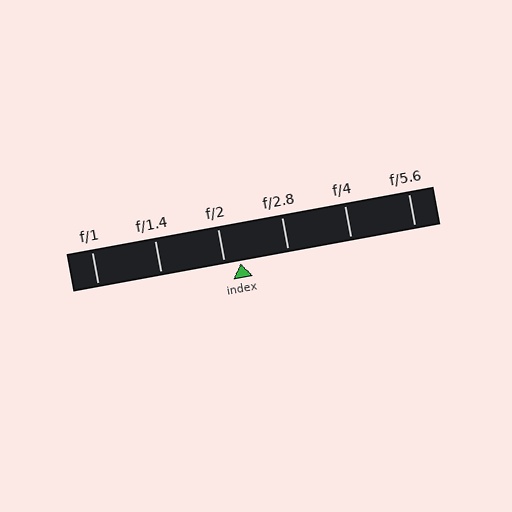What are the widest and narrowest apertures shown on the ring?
The widest aperture shown is f/1 and the narrowest is f/5.6.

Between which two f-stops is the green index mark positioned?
The index mark is between f/2 and f/2.8.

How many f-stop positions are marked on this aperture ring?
There are 6 f-stop positions marked.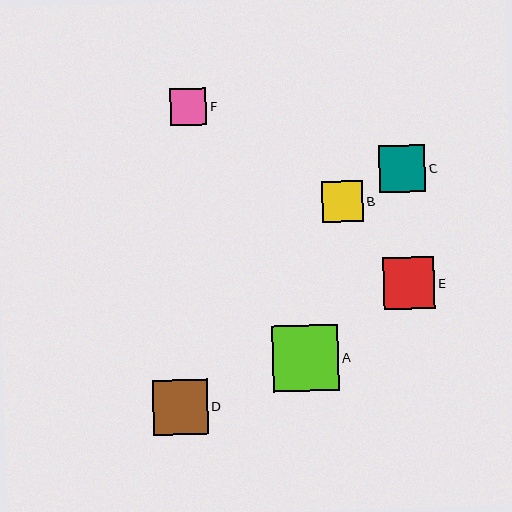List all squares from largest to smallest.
From largest to smallest: A, D, E, C, B, F.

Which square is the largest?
Square A is the largest with a size of approximately 66 pixels.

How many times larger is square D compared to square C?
Square D is approximately 1.2 times the size of square C.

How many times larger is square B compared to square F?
Square B is approximately 1.1 times the size of square F.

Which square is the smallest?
Square F is the smallest with a size of approximately 36 pixels.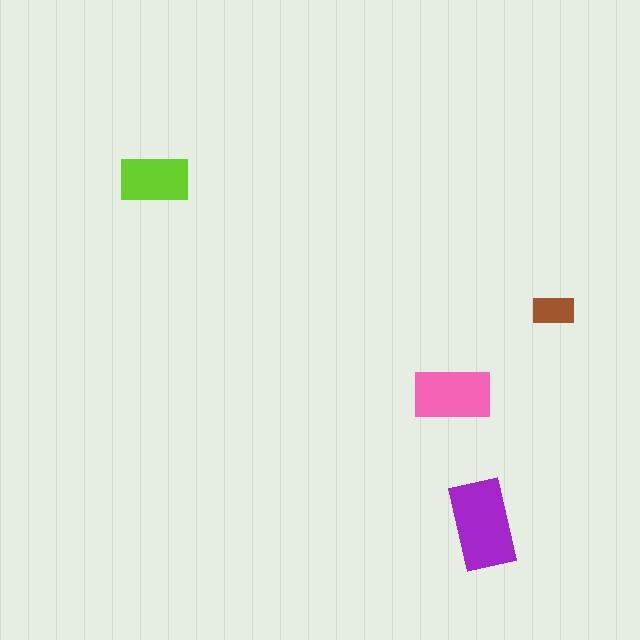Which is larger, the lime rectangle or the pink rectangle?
The pink one.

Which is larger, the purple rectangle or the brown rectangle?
The purple one.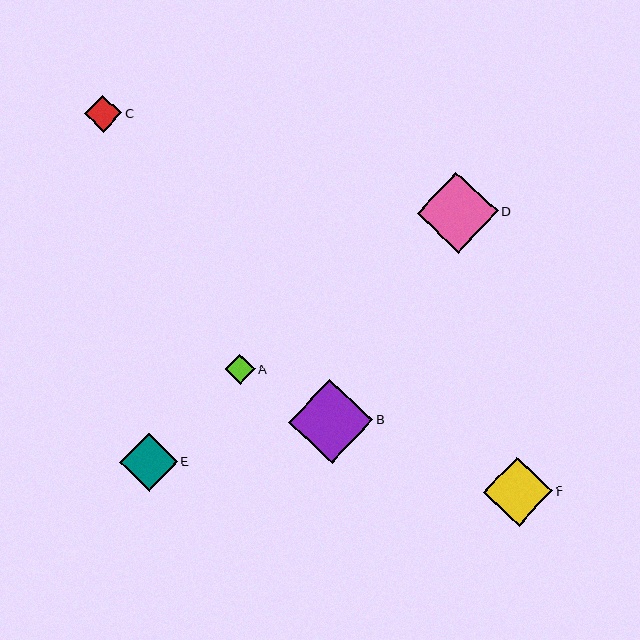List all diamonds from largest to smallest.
From largest to smallest: B, D, F, E, C, A.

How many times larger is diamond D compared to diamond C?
Diamond D is approximately 2.2 times the size of diamond C.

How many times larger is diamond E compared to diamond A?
Diamond E is approximately 1.9 times the size of diamond A.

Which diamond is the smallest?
Diamond A is the smallest with a size of approximately 30 pixels.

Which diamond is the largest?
Diamond B is the largest with a size of approximately 84 pixels.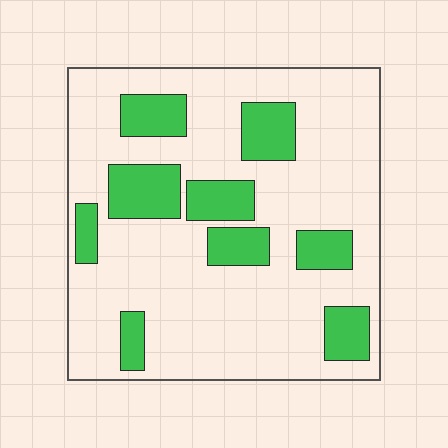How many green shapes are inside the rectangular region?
9.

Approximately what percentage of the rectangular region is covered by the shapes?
Approximately 25%.